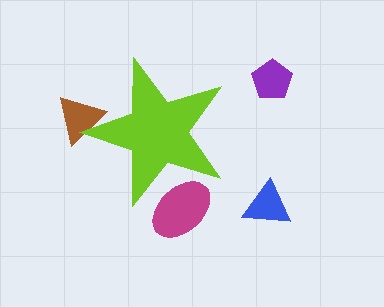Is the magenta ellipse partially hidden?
Yes, the magenta ellipse is partially hidden behind the lime star.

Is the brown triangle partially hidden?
Yes, the brown triangle is partially hidden behind the lime star.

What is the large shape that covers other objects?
A lime star.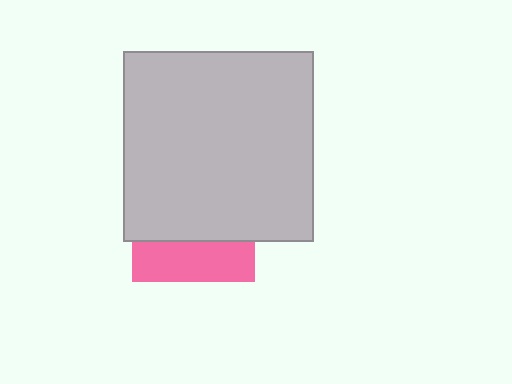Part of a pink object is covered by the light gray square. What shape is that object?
It is a square.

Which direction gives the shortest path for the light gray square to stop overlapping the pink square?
Moving up gives the shortest separation.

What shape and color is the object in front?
The object in front is a light gray square.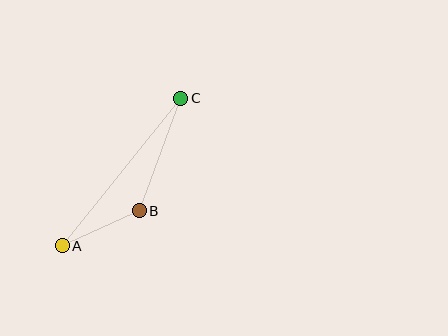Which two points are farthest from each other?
Points A and C are farthest from each other.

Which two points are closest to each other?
Points A and B are closest to each other.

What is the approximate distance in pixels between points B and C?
The distance between B and C is approximately 120 pixels.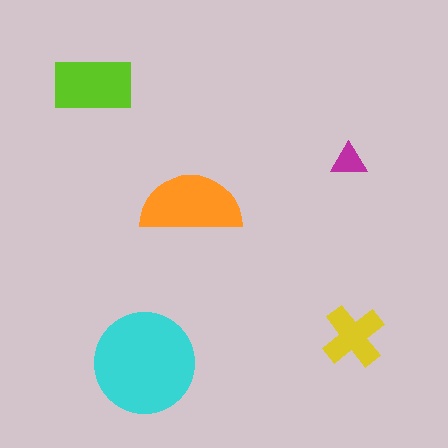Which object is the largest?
The cyan circle.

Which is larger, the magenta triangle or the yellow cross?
The yellow cross.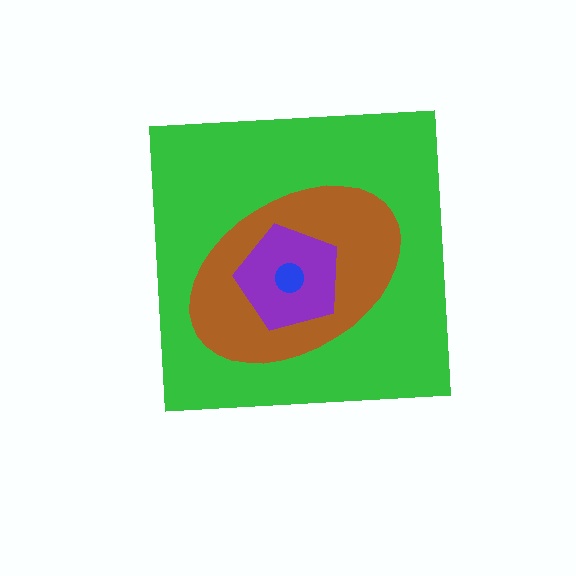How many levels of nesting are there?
4.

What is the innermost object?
The blue circle.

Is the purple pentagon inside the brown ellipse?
Yes.